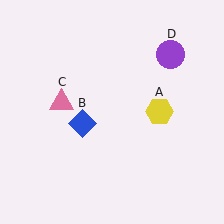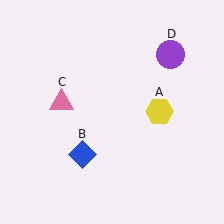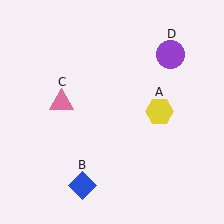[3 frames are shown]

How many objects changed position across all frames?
1 object changed position: blue diamond (object B).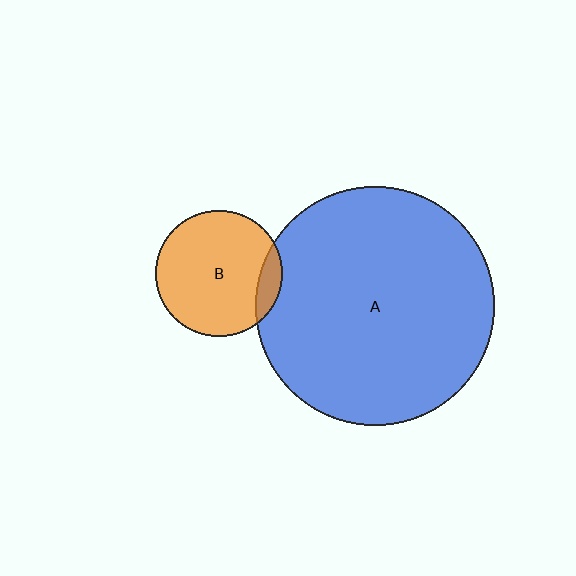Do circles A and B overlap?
Yes.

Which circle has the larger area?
Circle A (blue).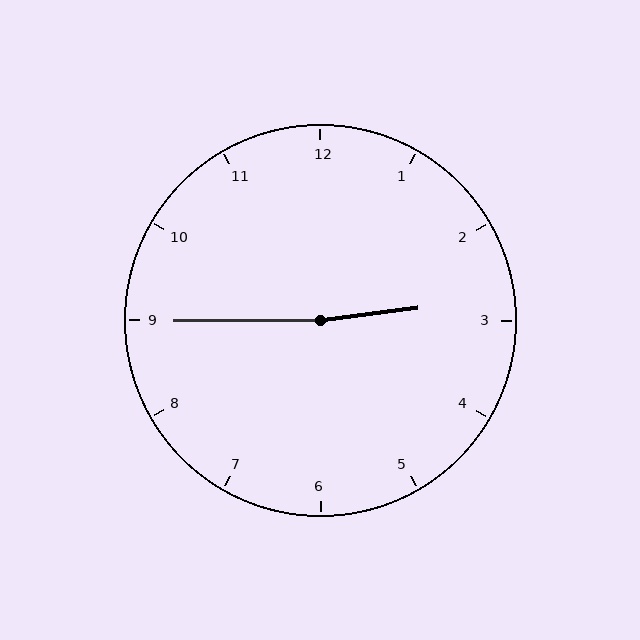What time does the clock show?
2:45.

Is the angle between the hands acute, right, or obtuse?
It is obtuse.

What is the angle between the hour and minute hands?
Approximately 172 degrees.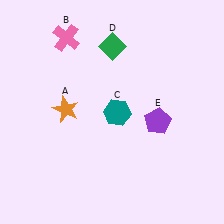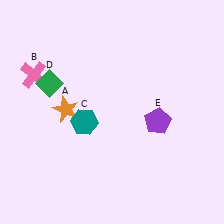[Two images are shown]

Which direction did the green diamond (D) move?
The green diamond (D) moved left.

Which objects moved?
The objects that moved are: the pink cross (B), the teal hexagon (C), the green diamond (D).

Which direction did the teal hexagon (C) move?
The teal hexagon (C) moved left.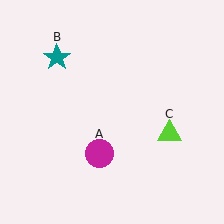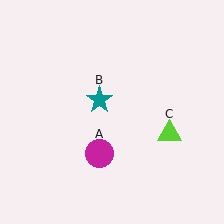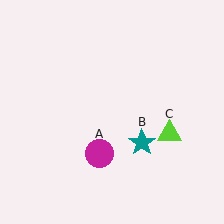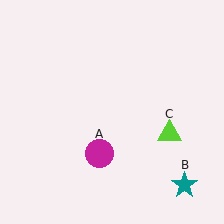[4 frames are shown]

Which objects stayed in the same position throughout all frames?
Magenta circle (object A) and lime triangle (object C) remained stationary.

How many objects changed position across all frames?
1 object changed position: teal star (object B).